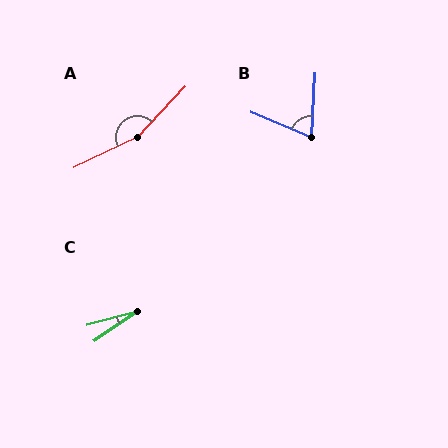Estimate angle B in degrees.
Approximately 71 degrees.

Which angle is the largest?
A, at approximately 159 degrees.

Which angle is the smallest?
C, at approximately 19 degrees.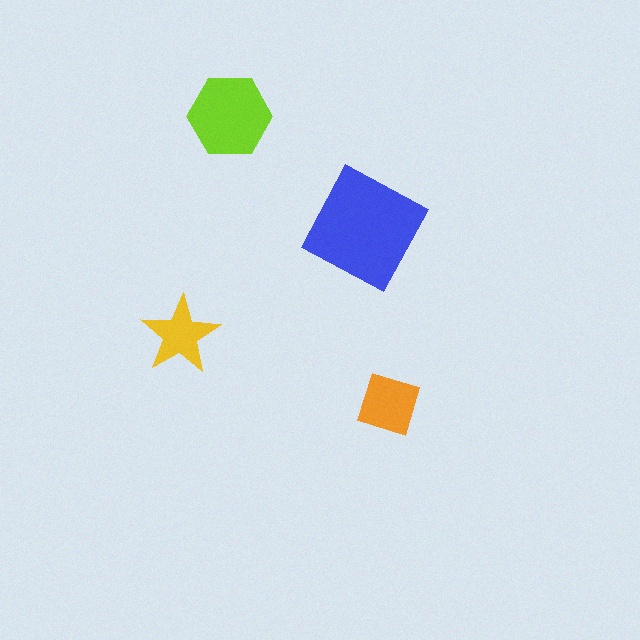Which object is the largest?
The blue square.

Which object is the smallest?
The yellow star.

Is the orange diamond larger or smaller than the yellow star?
Larger.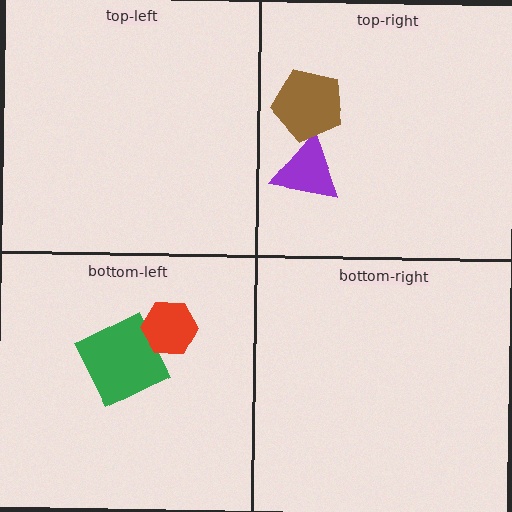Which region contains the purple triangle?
The top-right region.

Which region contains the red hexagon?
The bottom-left region.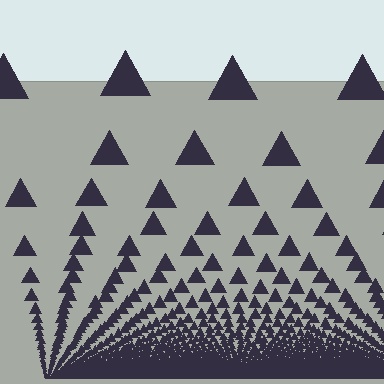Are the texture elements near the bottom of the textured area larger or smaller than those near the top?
Smaller. The gradient is inverted — elements near the bottom are smaller and denser.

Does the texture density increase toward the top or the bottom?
Density increases toward the bottom.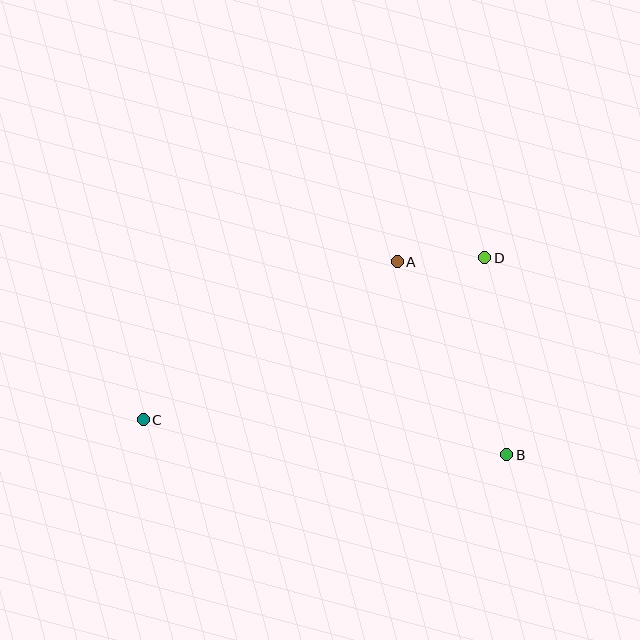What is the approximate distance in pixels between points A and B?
The distance between A and B is approximately 222 pixels.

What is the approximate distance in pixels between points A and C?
The distance between A and C is approximately 299 pixels.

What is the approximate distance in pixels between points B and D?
The distance between B and D is approximately 199 pixels.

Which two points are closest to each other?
Points A and D are closest to each other.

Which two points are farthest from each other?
Points C and D are farthest from each other.